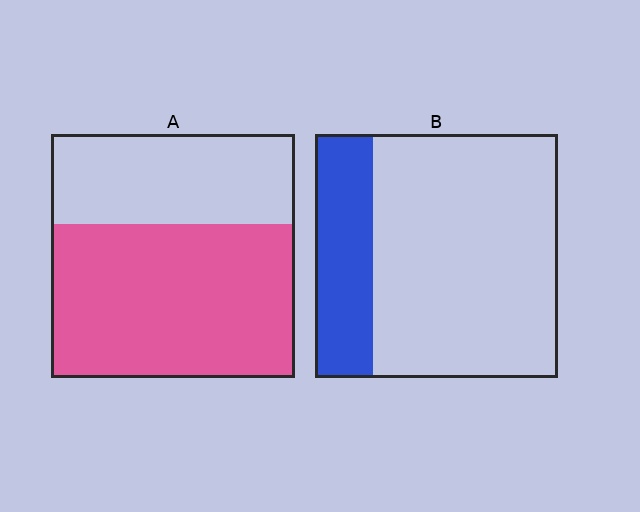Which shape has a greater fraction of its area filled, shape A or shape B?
Shape A.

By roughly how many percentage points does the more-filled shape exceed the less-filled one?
By roughly 40 percentage points (A over B).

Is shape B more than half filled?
No.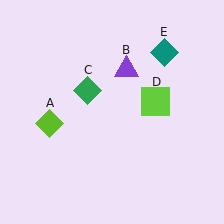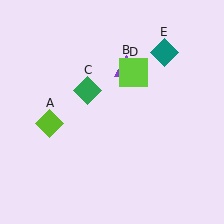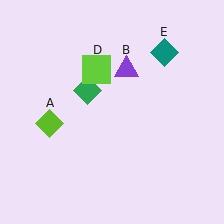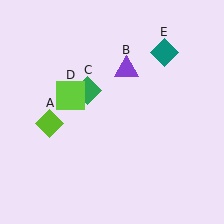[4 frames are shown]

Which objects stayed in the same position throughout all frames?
Lime diamond (object A) and purple triangle (object B) and green diamond (object C) and teal diamond (object E) remained stationary.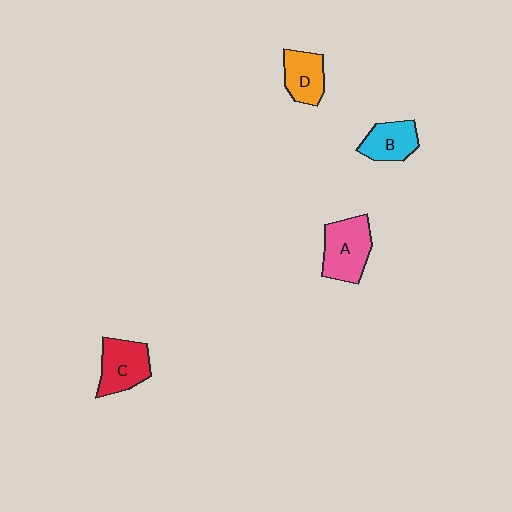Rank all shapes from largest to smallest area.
From largest to smallest: A (pink), C (red), D (orange), B (cyan).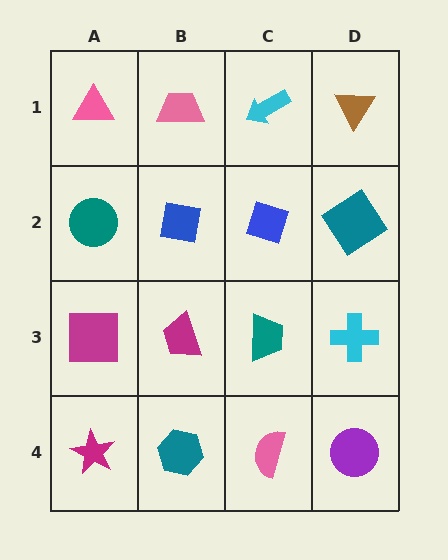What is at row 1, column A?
A pink triangle.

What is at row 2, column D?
A teal diamond.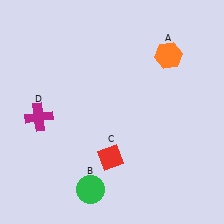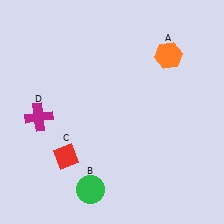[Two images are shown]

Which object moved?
The red diamond (C) moved left.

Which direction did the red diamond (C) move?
The red diamond (C) moved left.